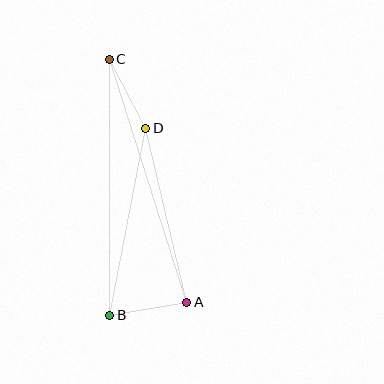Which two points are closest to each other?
Points A and B are closest to each other.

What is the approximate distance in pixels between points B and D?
The distance between B and D is approximately 190 pixels.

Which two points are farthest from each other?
Points B and C are farthest from each other.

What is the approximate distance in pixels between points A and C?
The distance between A and C is approximately 255 pixels.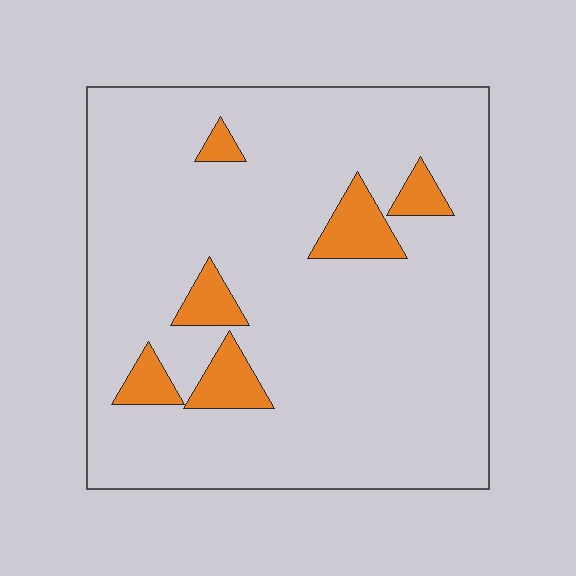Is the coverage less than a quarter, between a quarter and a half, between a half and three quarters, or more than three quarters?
Less than a quarter.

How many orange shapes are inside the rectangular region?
6.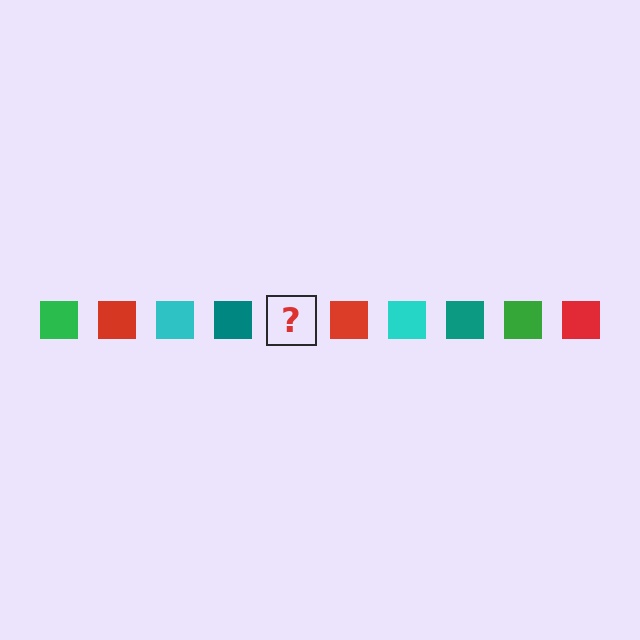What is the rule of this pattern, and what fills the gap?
The rule is that the pattern cycles through green, red, cyan, teal squares. The gap should be filled with a green square.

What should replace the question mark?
The question mark should be replaced with a green square.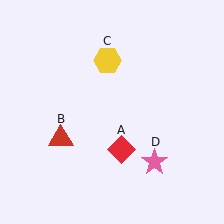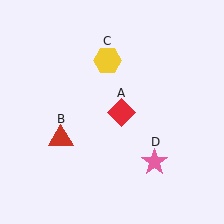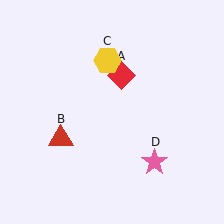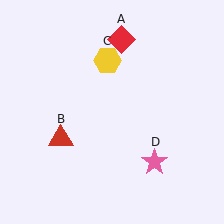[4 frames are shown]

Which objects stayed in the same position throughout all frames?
Red triangle (object B) and yellow hexagon (object C) and pink star (object D) remained stationary.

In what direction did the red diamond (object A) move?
The red diamond (object A) moved up.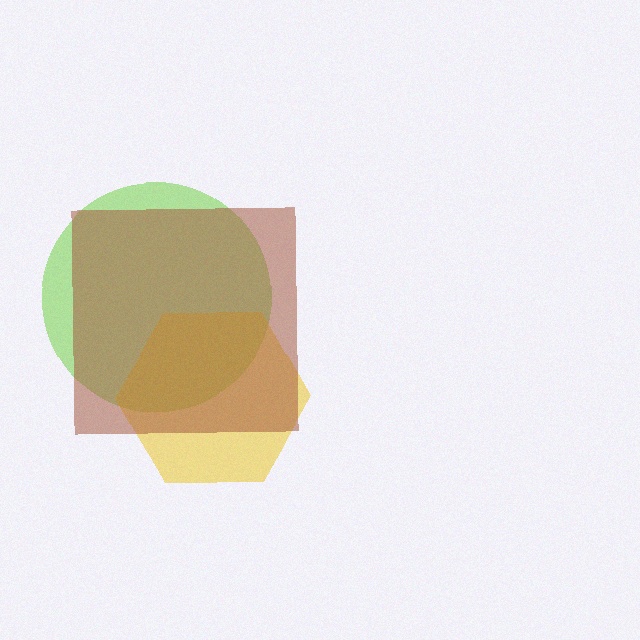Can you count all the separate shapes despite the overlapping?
Yes, there are 3 separate shapes.